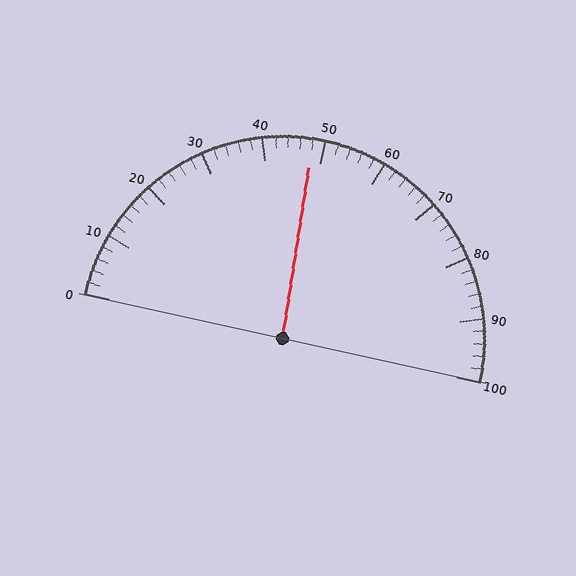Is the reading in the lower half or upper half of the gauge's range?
The reading is in the lower half of the range (0 to 100).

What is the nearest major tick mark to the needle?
The nearest major tick mark is 50.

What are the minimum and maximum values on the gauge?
The gauge ranges from 0 to 100.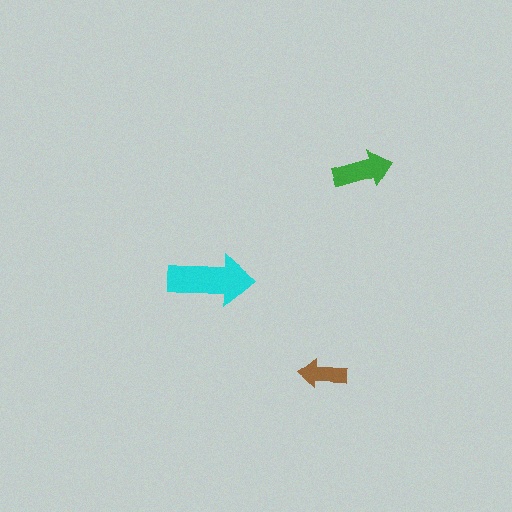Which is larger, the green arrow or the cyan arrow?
The cyan one.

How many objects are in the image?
There are 3 objects in the image.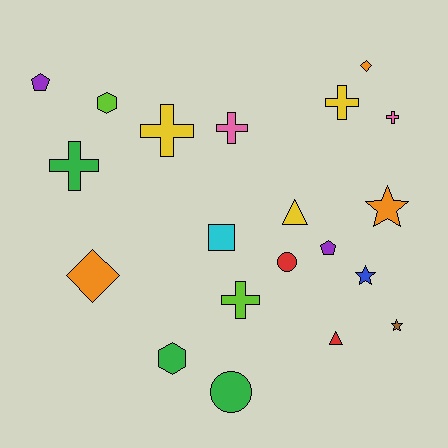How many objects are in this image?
There are 20 objects.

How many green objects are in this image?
There are 3 green objects.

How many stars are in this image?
There are 3 stars.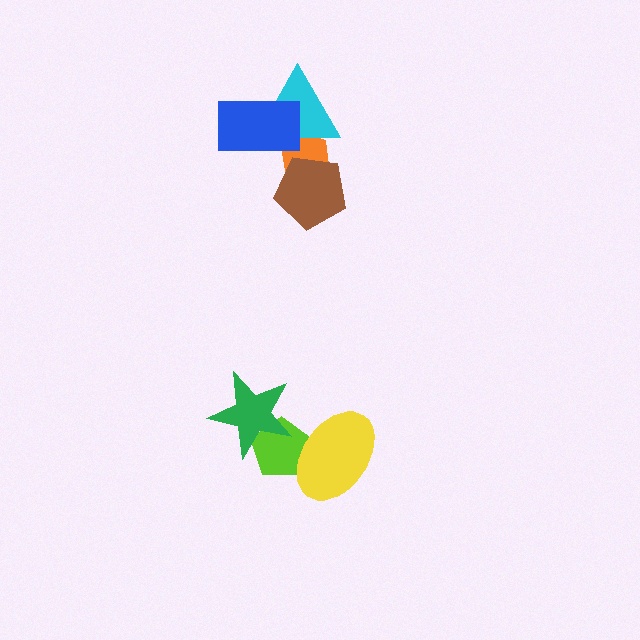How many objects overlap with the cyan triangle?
2 objects overlap with the cyan triangle.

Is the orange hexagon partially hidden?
Yes, it is partially covered by another shape.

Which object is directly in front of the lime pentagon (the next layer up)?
The yellow ellipse is directly in front of the lime pentagon.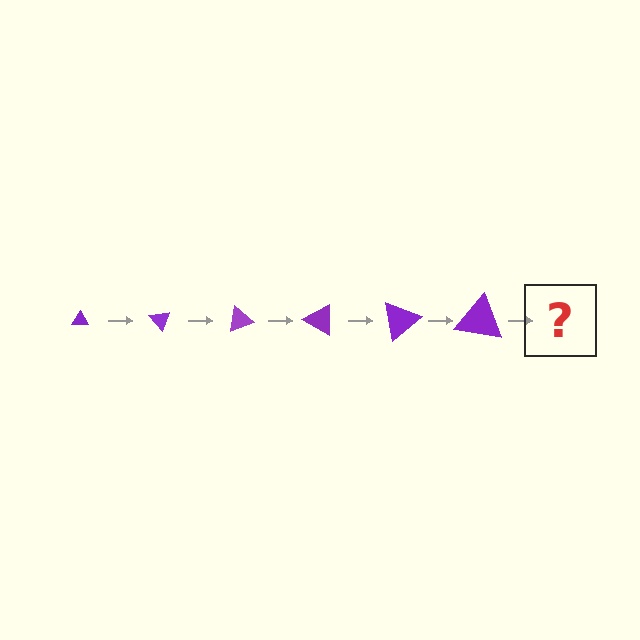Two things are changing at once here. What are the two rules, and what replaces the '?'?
The two rules are that the triangle grows larger each step and it rotates 50 degrees each step. The '?' should be a triangle, larger than the previous one and rotated 300 degrees from the start.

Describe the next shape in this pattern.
It should be a triangle, larger than the previous one and rotated 300 degrees from the start.